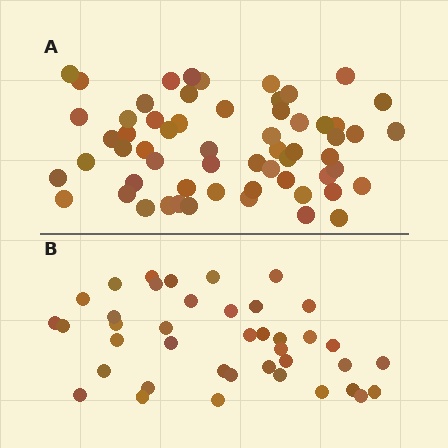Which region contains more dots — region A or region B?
Region A (the top region) has more dots.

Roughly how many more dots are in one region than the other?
Region A has approximately 20 more dots than region B.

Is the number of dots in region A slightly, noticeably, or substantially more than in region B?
Region A has substantially more. The ratio is roughly 1.5 to 1.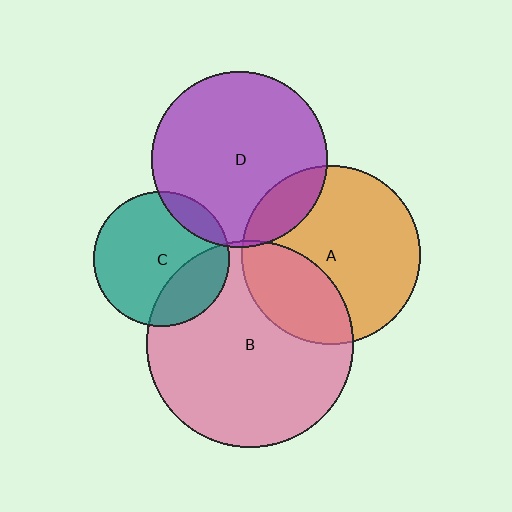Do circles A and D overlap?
Yes.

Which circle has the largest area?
Circle B (pink).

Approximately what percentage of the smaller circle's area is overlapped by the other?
Approximately 15%.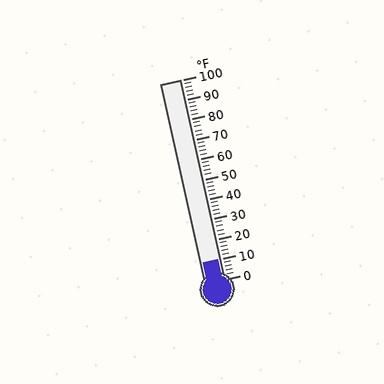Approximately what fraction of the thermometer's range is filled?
The thermometer is filled to approximately 10% of its range.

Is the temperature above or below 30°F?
The temperature is below 30°F.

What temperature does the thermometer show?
The thermometer shows approximately 10°F.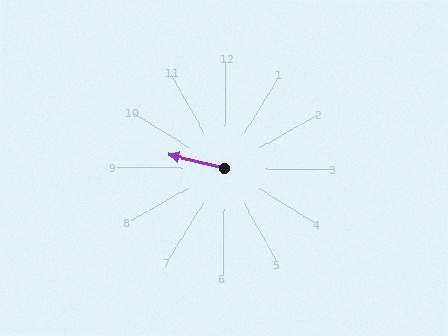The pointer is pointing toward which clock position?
Roughly 9 o'clock.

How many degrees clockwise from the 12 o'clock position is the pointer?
Approximately 282 degrees.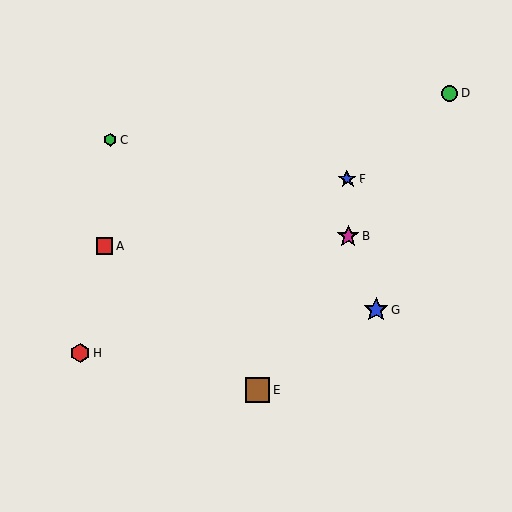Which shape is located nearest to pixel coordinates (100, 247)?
The red square (labeled A) at (104, 246) is nearest to that location.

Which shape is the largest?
The brown square (labeled E) is the largest.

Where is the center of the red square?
The center of the red square is at (104, 246).